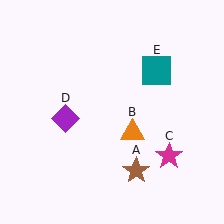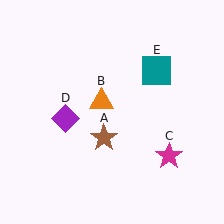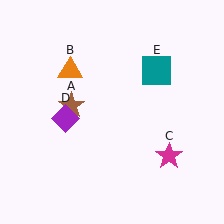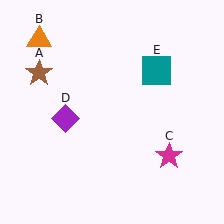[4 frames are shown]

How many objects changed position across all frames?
2 objects changed position: brown star (object A), orange triangle (object B).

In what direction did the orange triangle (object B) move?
The orange triangle (object B) moved up and to the left.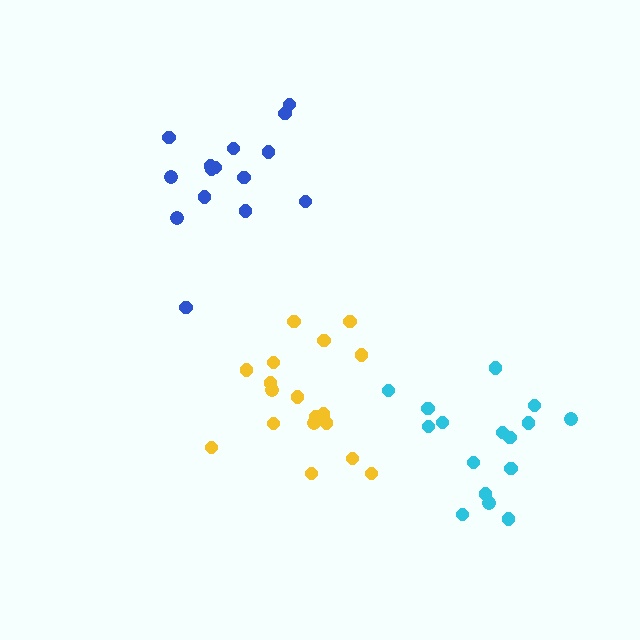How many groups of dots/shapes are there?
There are 3 groups.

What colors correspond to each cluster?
The clusters are colored: yellow, cyan, blue.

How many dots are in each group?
Group 1: 18 dots, Group 2: 16 dots, Group 3: 15 dots (49 total).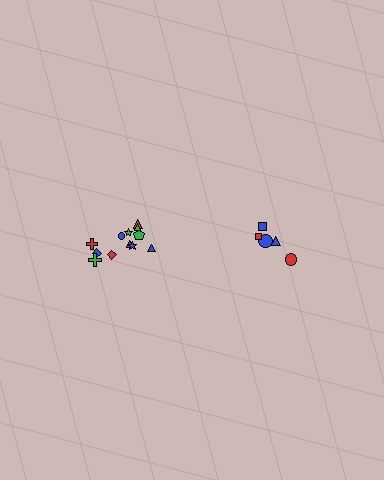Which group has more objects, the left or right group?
The left group.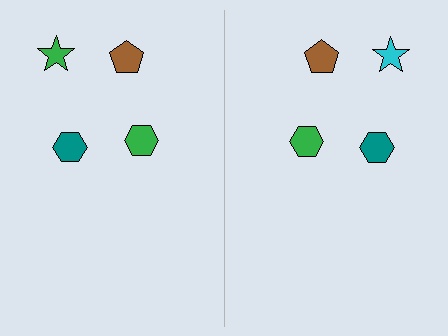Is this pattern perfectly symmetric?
No, the pattern is not perfectly symmetric. The cyan star on the right side breaks the symmetry — its mirror counterpart is green.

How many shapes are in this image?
There are 8 shapes in this image.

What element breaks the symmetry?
The cyan star on the right side breaks the symmetry — its mirror counterpart is green.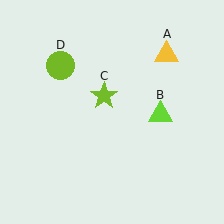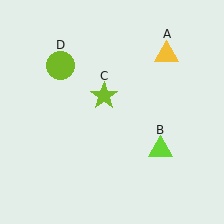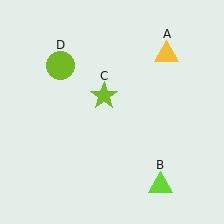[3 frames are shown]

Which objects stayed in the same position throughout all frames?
Yellow triangle (object A) and lime star (object C) and lime circle (object D) remained stationary.